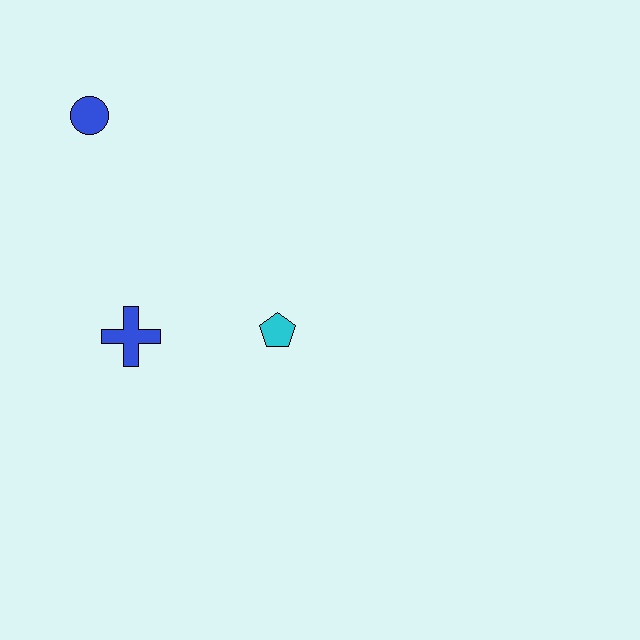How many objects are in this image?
There are 3 objects.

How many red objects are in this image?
There are no red objects.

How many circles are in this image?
There is 1 circle.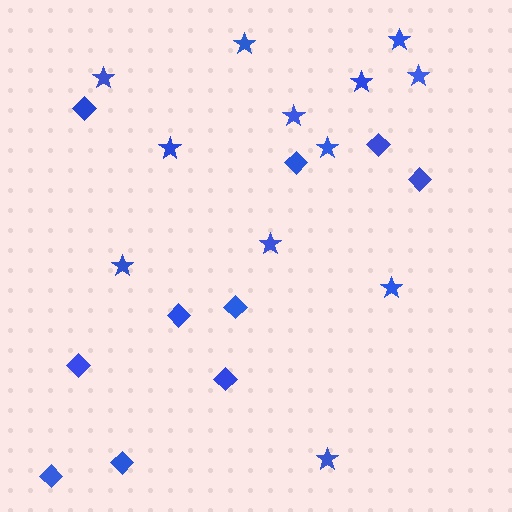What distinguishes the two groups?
There are 2 groups: one group of diamonds (10) and one group of stars (12).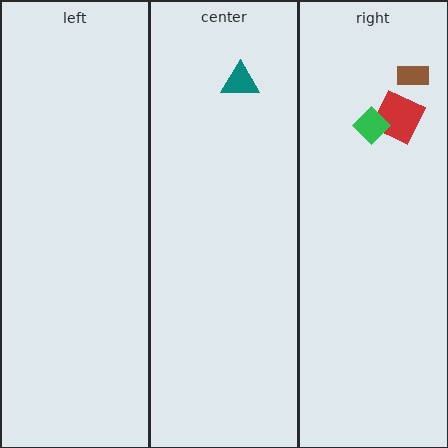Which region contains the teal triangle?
The center region.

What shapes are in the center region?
The teal triangle.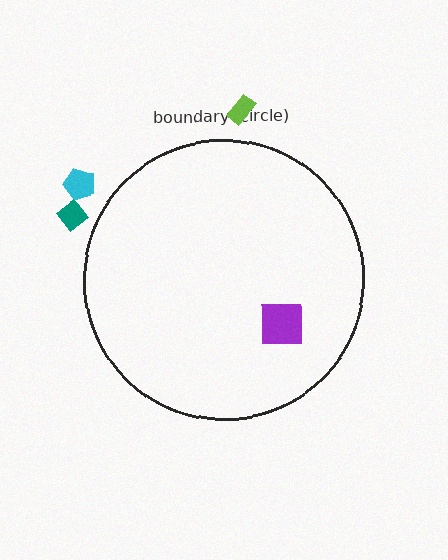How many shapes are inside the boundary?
1 inside, 3 outside.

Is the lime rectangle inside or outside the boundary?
Outside.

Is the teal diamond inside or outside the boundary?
Outside.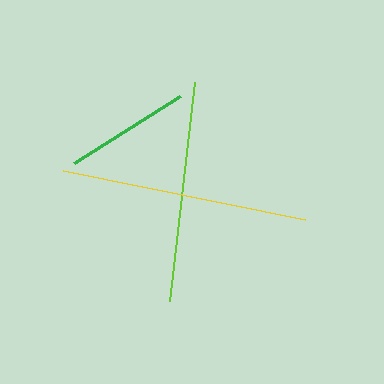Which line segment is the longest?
The yellow line is the longest at approximately 247 pixels.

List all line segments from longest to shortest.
From longest to shortest: yellow, lime, green.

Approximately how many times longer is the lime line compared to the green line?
The lime line is approximately 1.8 times the length of the green line.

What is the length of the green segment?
The green segment is approximately 125 pixels long.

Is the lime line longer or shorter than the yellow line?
The yellow line is longer than the lime line.